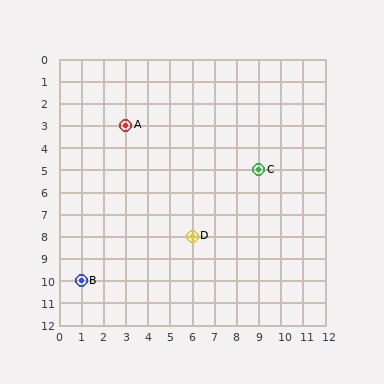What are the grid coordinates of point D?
Point D is at grid coordinates (6, 8).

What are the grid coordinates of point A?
Point A is at grid coordinates (3, 3).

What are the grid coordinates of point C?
Point C is at grid coordinates (9, 5).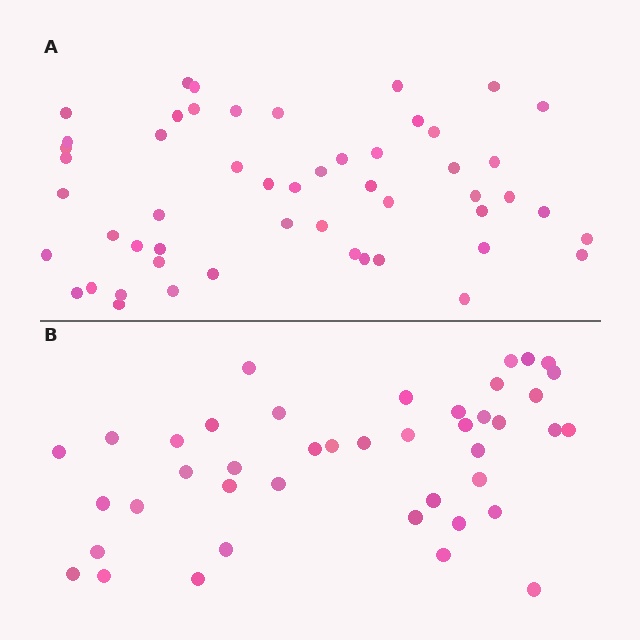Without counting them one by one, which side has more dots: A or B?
Region A (the top region) has more dots.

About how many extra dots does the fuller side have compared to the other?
Region A has roughly 10 or so more dots than region B.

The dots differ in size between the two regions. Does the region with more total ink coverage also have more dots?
No. Region B has more total ink coverage because its dots are larger, but region A actually contains more individual dots. Total area can be misleading — the number of items is what matters here.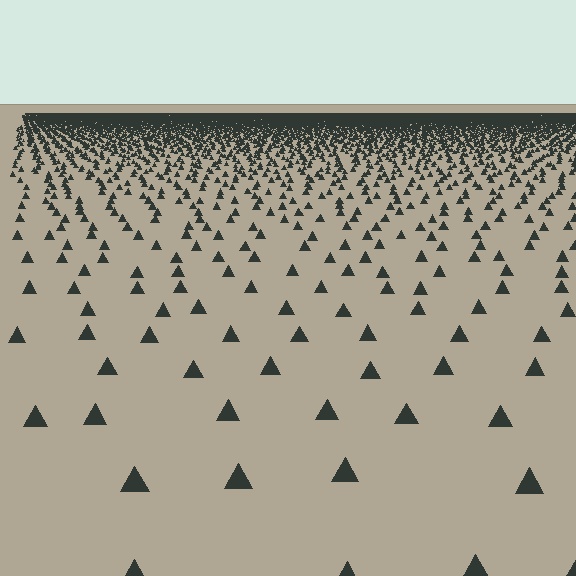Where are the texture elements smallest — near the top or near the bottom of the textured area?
Near the top.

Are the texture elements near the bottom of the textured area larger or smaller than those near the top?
Larger. Near the bottom, elements are closer to the viewer and appear at a bigger on-screen size.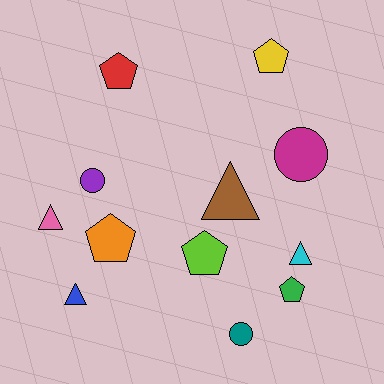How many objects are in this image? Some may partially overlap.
There are 12 objects.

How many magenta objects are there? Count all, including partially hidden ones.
There is 1 magenta object.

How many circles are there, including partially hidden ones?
There are 3 circles.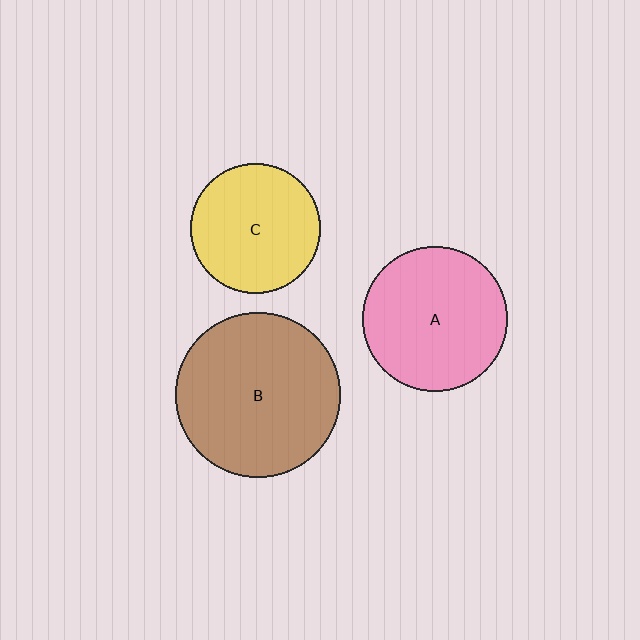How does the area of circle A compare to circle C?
Approximately 1.2 times.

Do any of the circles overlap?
No, none of the circles overlap.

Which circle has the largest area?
Circle B (brown).